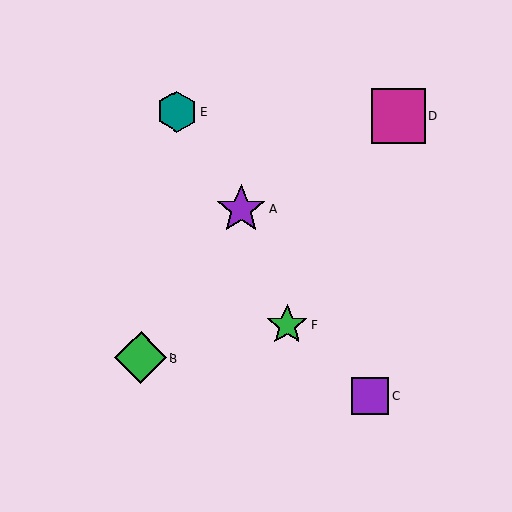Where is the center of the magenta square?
The center of the magenta square is at (398, 116).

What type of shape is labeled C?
Shape C is a purple square.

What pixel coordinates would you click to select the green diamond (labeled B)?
Click at (141, 358) to select the green diamond B.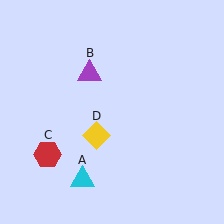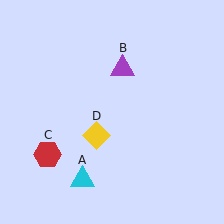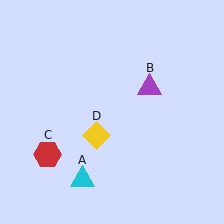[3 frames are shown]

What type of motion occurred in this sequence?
The purple triangle (object B) rotated clockwise around the center of the scene.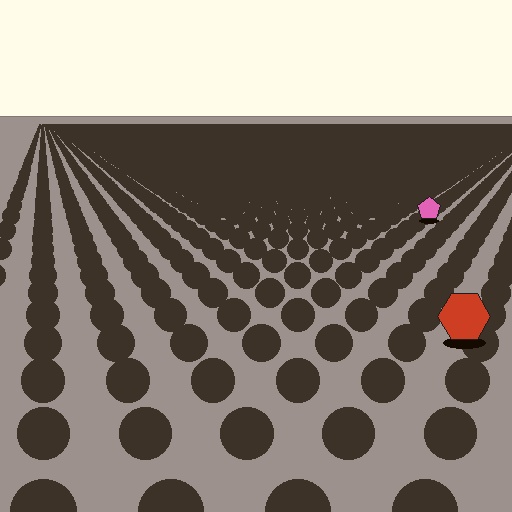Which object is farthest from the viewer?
The pink pentagon is farthest from the viewer. It appears smaller and the ground texture around it is denser.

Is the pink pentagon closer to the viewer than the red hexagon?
No. The red hexagon is closer — you can tell from the texture gradient: the ground texture is coarser near it.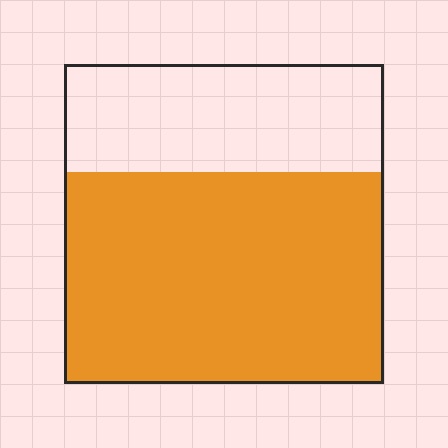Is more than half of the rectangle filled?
Yes.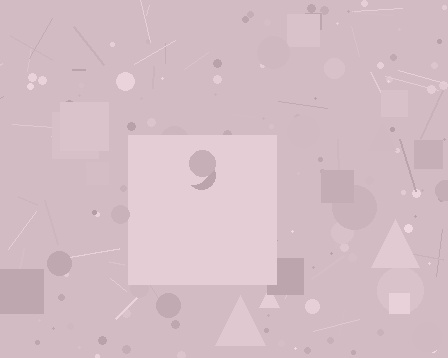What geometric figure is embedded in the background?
A square is embedded in the background.